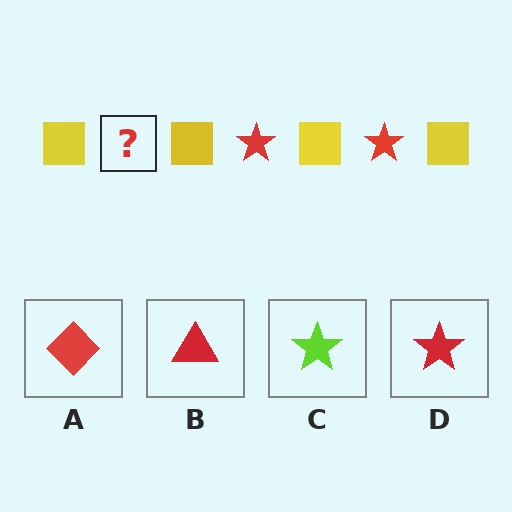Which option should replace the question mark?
Option D.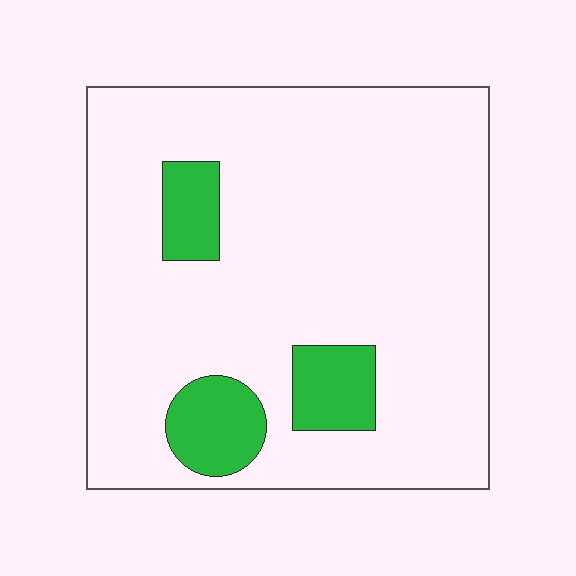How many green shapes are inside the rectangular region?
3.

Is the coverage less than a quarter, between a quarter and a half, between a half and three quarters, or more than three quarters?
Less than a quarter.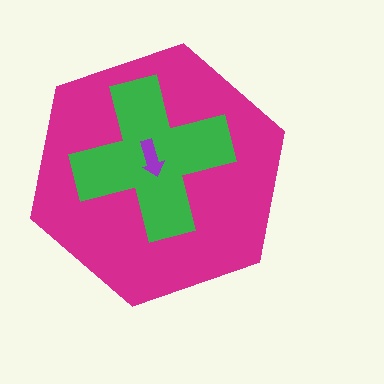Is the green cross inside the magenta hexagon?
Yes.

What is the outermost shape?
The magenta hexagon.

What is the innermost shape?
The purple arrow.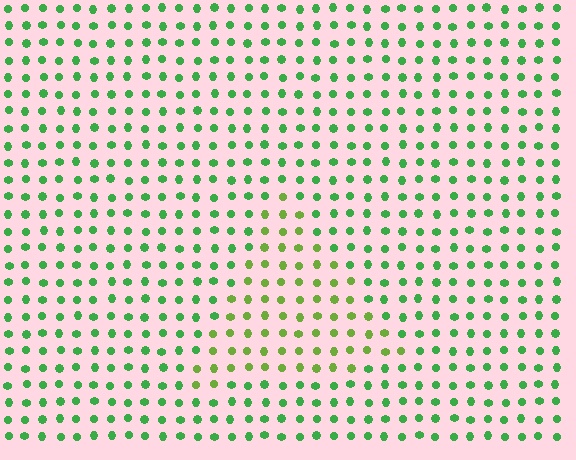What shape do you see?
I see a triangle.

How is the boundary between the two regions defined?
The boundary is defined purely by a slight shift in hue (about 34 degrees). Spacing, size, and orientation are identical on both sides.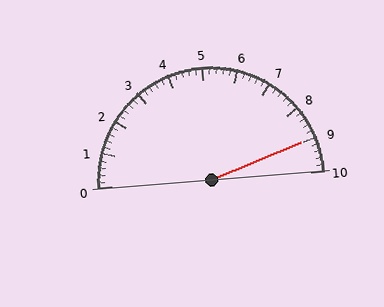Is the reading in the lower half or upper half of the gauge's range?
The reading is in the upper half of the range (0 to 10).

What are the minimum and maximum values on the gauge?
The gauge ranges from 0 to 10.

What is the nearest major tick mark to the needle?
The nearest major tick mark is 9.